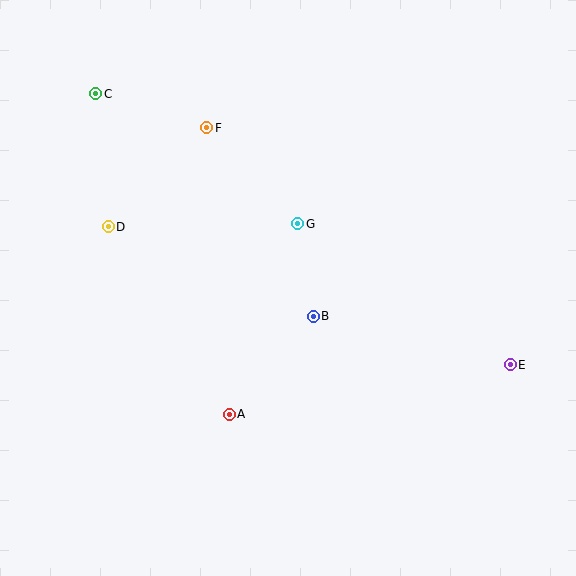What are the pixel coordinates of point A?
Point A is at (229, 414).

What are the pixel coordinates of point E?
Point E is at (510, 365).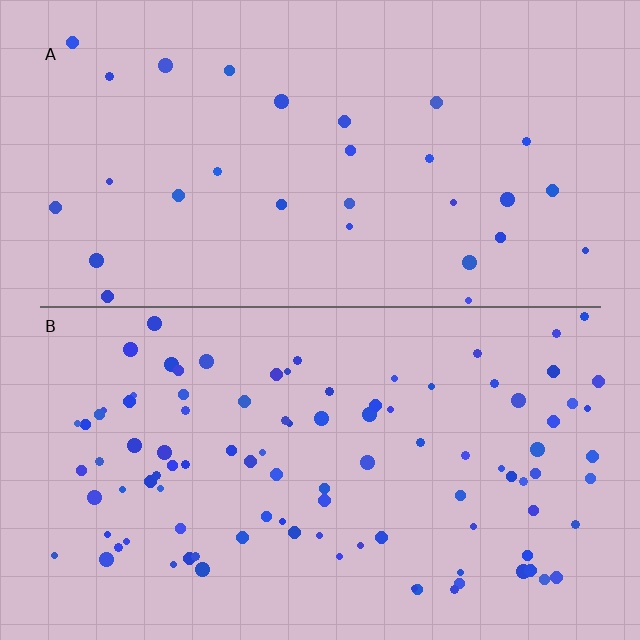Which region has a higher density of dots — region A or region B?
B (the bottom).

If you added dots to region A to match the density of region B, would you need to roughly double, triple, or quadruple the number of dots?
Approximately triple.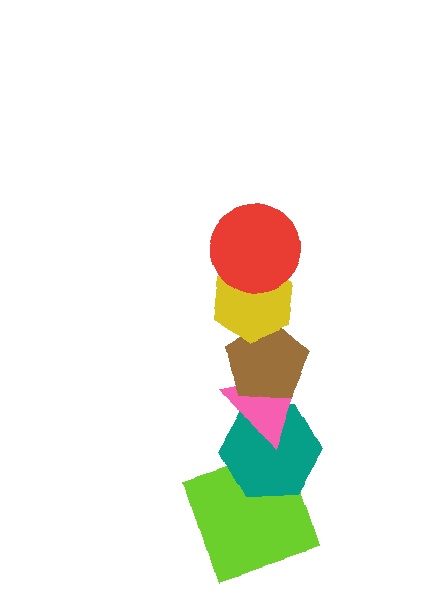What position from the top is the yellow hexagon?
The yellow hexagon is 2nd from the top.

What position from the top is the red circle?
The red circle is 1st from the top.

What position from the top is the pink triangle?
The pink triangle is 4th from the top.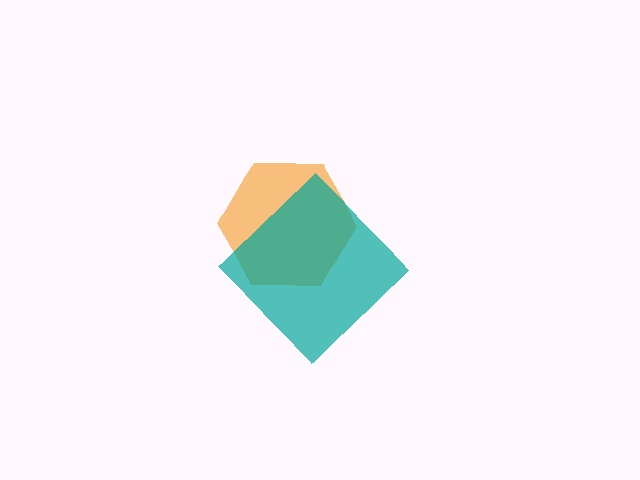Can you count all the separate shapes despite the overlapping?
Yes, there are 2 separate shapes.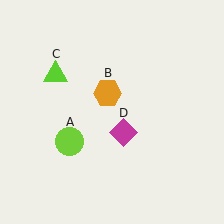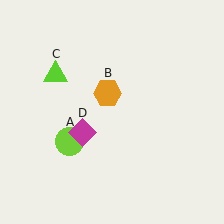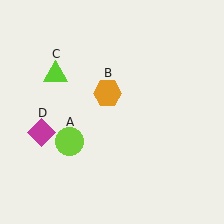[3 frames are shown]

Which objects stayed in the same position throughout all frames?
Lime circle (object A) and orange hexagon (object B) and lime triangle (object C) remained stationary.